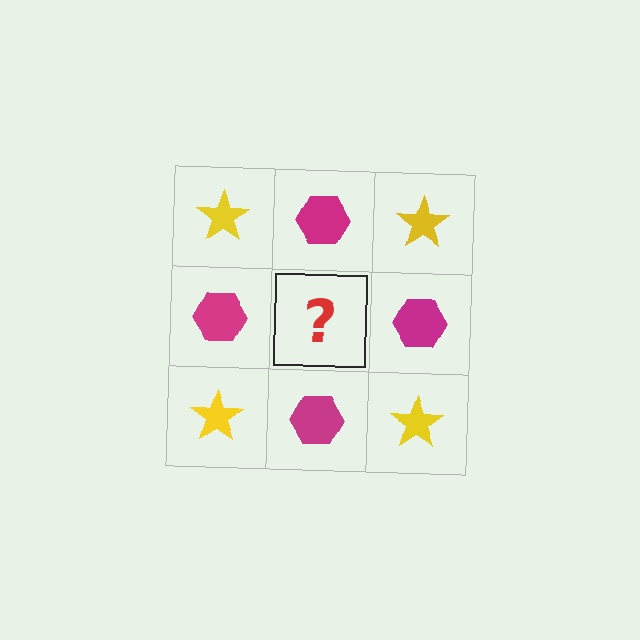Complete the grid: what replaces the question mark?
The question mark should be replaced with a yellow star.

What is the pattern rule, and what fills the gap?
The rule is that it alternates yellow star and magenta hexagon in a checkerboard pattern. The gap should be filled with a yellow star.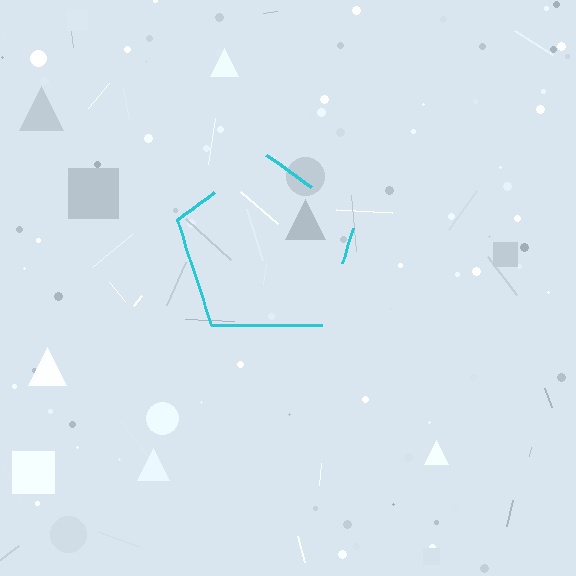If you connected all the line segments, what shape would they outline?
They would outline a pentagon.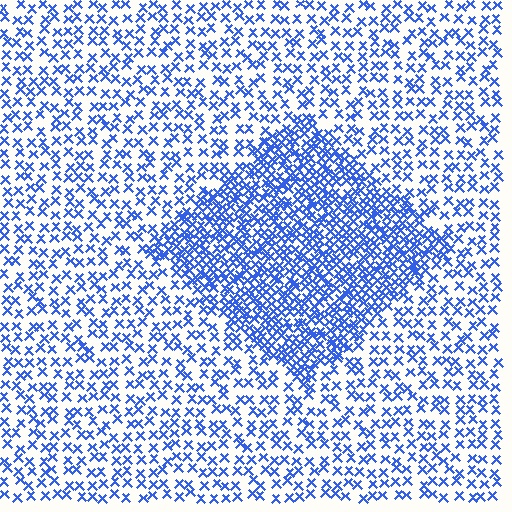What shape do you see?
I see a diamond.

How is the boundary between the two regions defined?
The boundary is defined by a change in element density (approximately 2.3x ratio). All elements are the same color, size, and shape.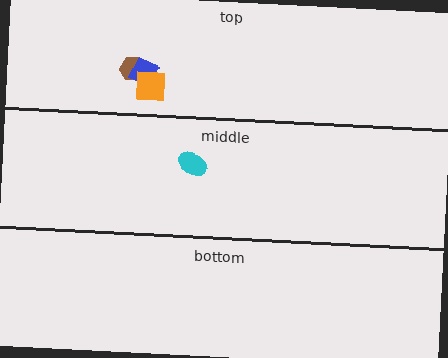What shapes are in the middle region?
The cyan ellipse.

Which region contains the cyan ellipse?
The middle region.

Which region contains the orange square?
The top region.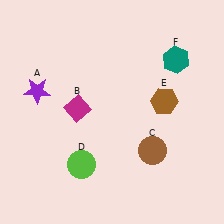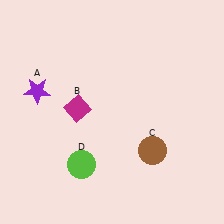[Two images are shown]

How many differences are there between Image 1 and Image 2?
There are 2 differences between the two images.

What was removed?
The brown hexagon (E), the teal hexagon (F) were removed in Image 2.